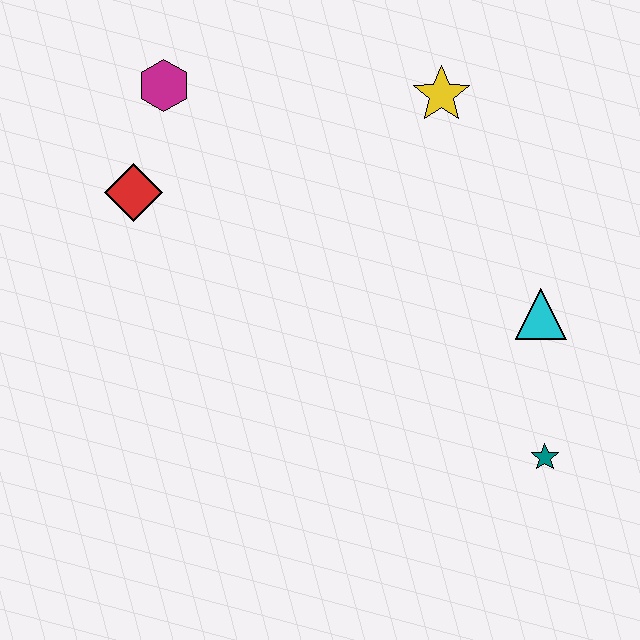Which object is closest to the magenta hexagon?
The red diamond is closest to the magenta hexagon.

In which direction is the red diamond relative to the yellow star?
The red diamond is to the left of the yellow star.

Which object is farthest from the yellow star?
The teal star is farthest from the yellow star.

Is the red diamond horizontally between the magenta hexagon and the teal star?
No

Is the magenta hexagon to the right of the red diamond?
Yes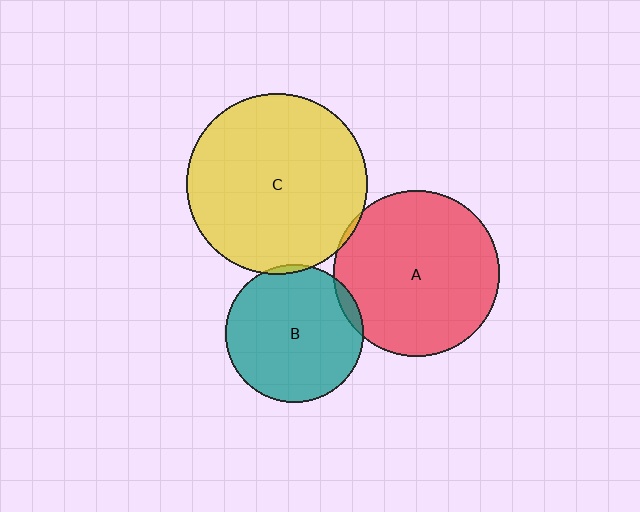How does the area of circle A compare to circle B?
Approximately 1.5 times.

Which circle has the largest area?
Circle C (yellow).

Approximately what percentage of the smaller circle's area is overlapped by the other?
Approximately 5%.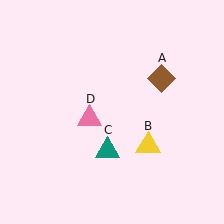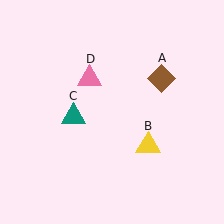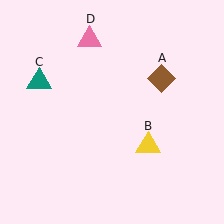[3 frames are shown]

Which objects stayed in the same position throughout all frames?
Brown diamond (object A) and yellow triangle (object B) remained stationary.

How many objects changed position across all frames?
2 objects changed position: teal triangle (object C), pink triangle (object D).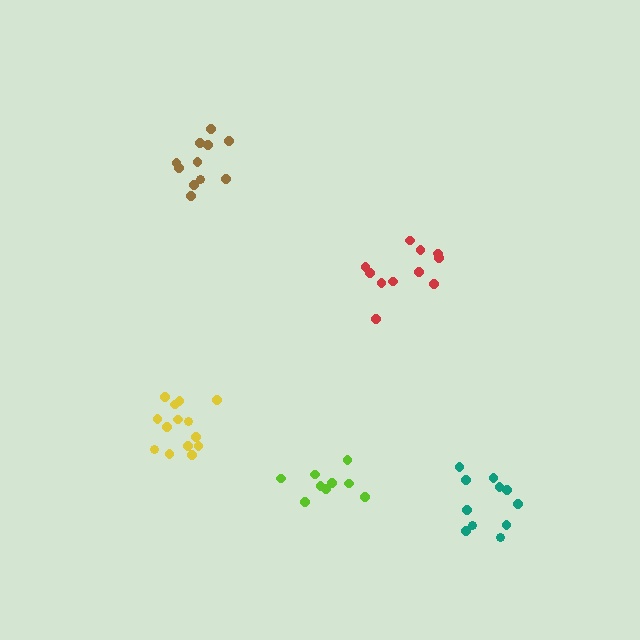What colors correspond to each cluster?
The clusters are colored: lime, red, brown, yellow, teal.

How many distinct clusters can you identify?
There are 5 distinct clusters.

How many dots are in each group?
Group 1: 10 dots, Group 2: 11 dots, Group 3: 11 dots, Group 4: 14 dots, Group 5: 11 dots (57 total).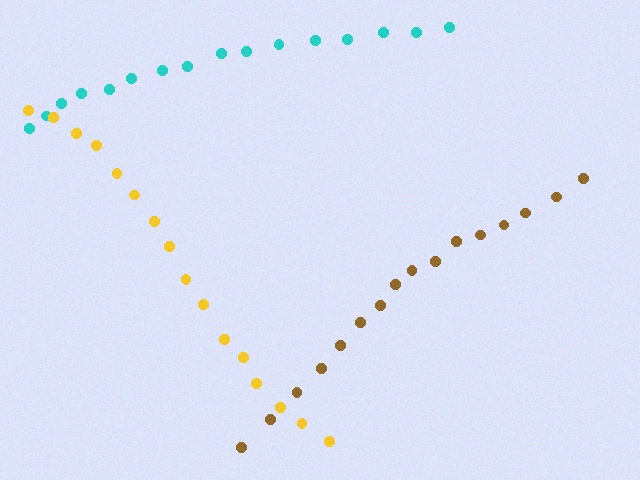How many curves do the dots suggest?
There are 3 distinct paths.